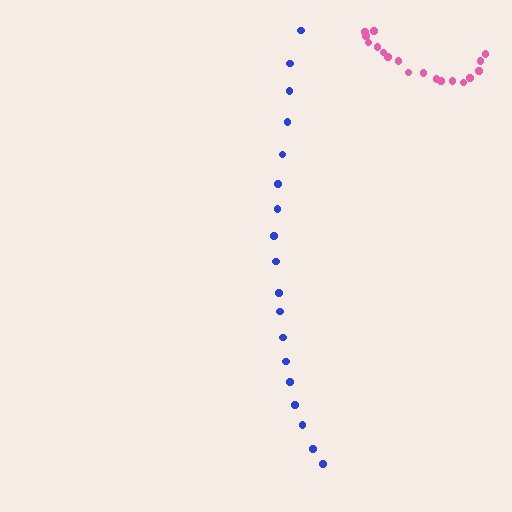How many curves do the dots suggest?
There are 2 distinct paths.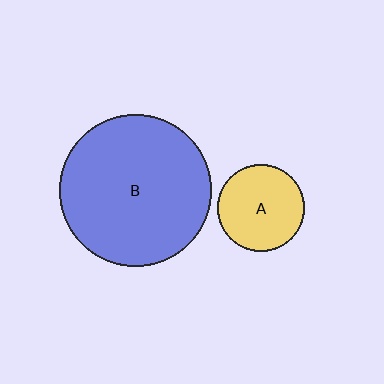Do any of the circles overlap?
No, none of the circles overlap.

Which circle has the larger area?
Circle B (blue).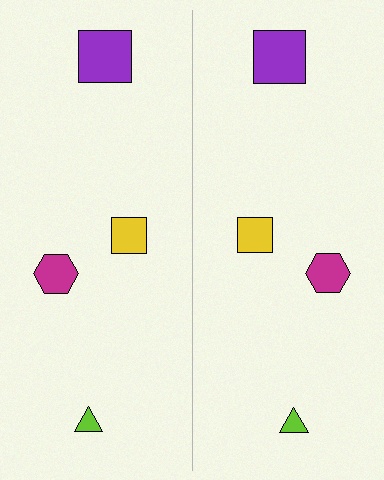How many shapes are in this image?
There are 8 shapes in this image.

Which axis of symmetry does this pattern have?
The pattern has a vertical axis of symmetry running through the center of the image.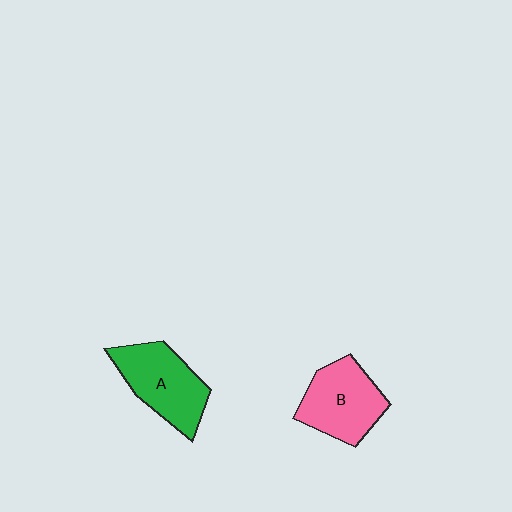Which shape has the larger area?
Shape A (green).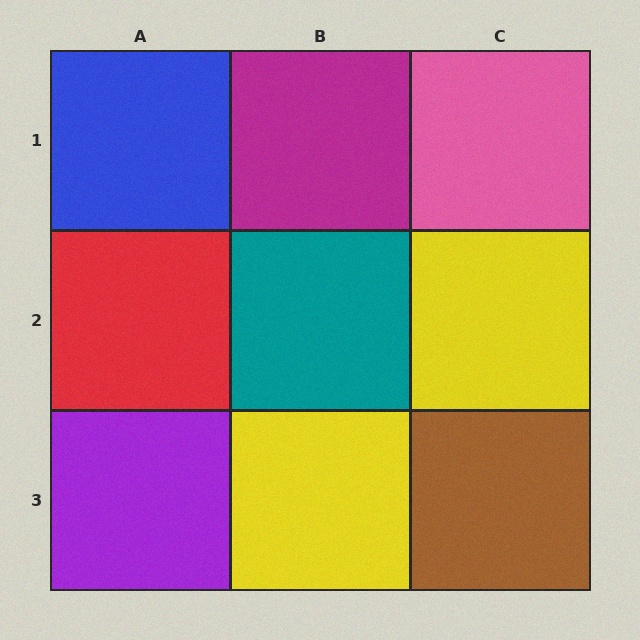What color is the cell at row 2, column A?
Red.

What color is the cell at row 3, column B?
Yellow.